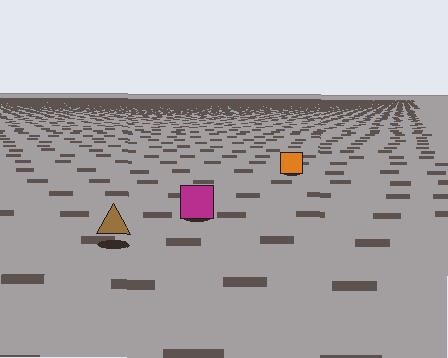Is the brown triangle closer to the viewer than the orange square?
Yes. The brown triangle is closer — you can tell from the texture gradient: the ground texture is coarser near it.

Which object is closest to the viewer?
The brown triangle is closest. The texture marks near it are larger and more spread out.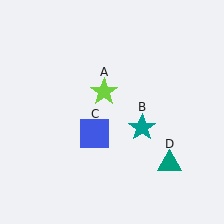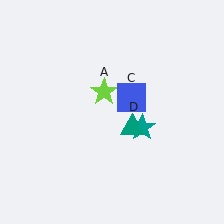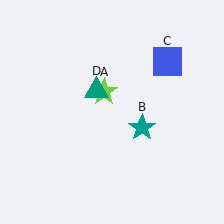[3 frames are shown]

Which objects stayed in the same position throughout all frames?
Lime star (object A) and teal star (object B) remained stationary.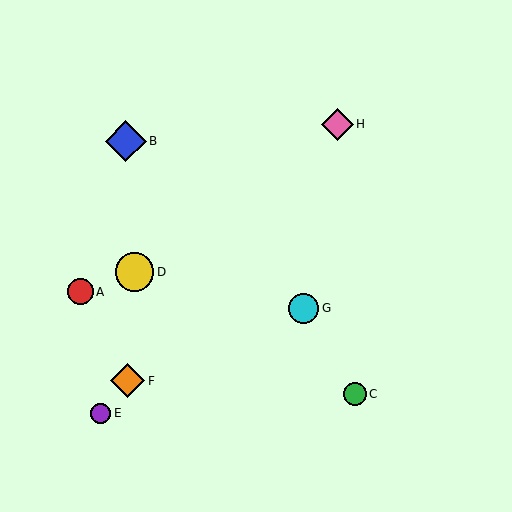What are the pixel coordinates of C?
Object C is at (355, 394).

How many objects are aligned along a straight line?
3 objects (E, F, H) are aligned along a straight line.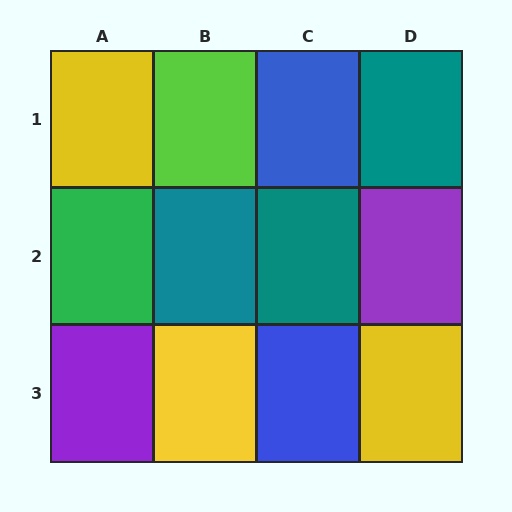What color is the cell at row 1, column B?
Lime.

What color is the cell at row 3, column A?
Purple.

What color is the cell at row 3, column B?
Yellow.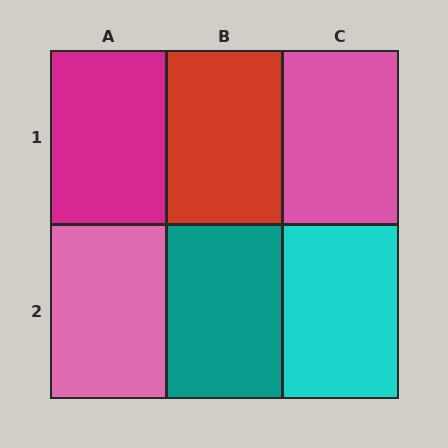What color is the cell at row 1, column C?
Pink.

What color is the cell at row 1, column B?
Red.